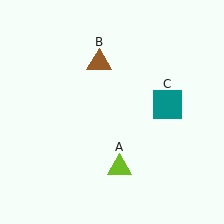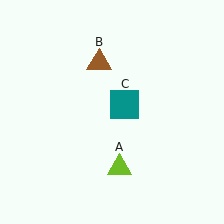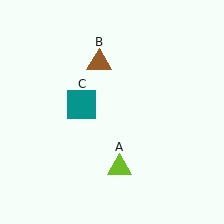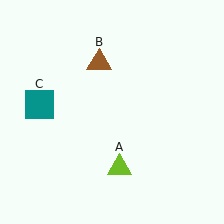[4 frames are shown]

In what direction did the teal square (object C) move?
The teal square (object C) moved left.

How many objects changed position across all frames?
1 object changed position: teal square (object C).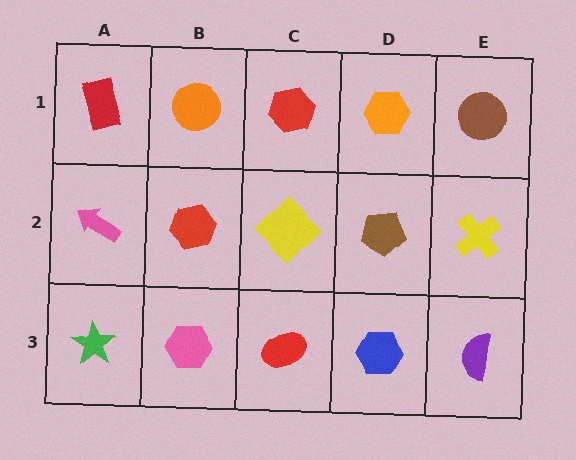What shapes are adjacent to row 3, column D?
A brown pentagon (row 2, column D), a red ellipse (row 3, column C), a purple semicircle (row 3, column E).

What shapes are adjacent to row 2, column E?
A brown circle (row 1, column E), a purple semicircle (row 3, column E), a brown pentagon (row 2, column D).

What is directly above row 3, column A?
A pink arrow.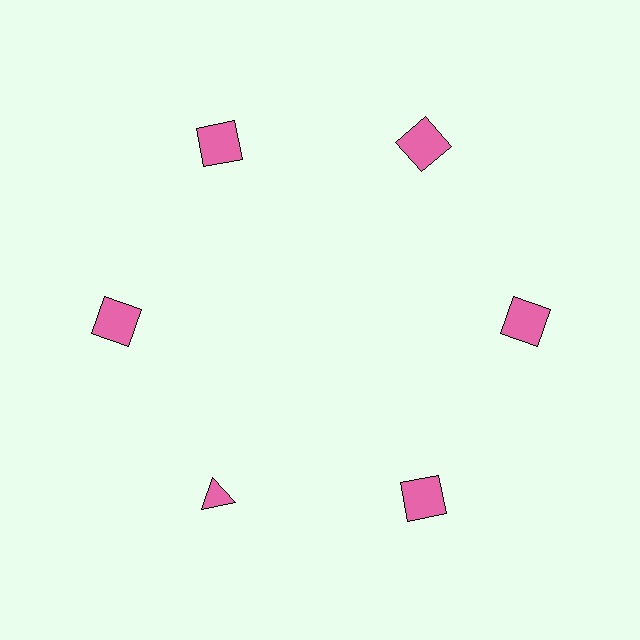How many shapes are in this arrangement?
There are 6 shapes arranged in a ring pattern.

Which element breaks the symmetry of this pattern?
The pink triangle at roughly the 7 o'clock position breaks the symmetry. All other shapes are pink squares.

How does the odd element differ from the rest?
It has a different shape: triangle instead of square.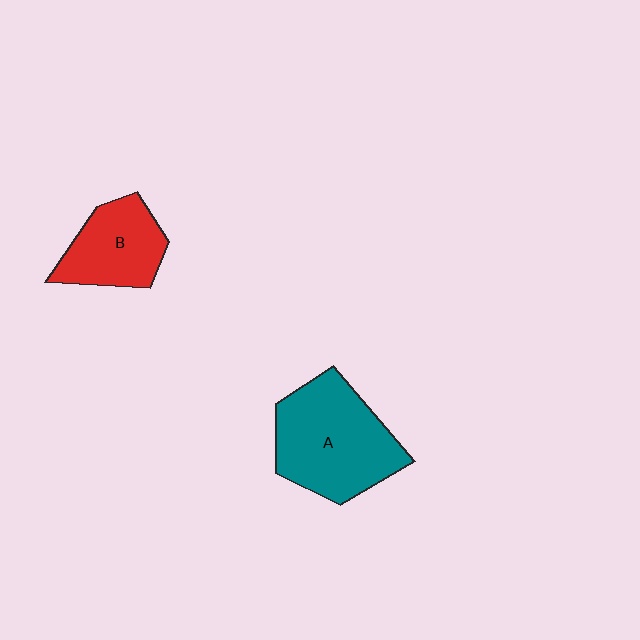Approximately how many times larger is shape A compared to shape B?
Approximately 1.6 times.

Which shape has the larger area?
Shape A (teal).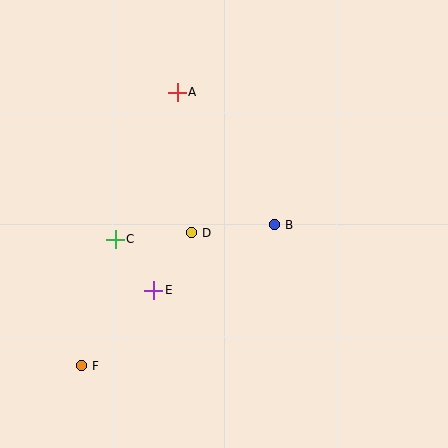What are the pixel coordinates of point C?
Point C is at (115, 239).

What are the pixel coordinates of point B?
Point B is at (274, 225).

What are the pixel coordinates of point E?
Point E is at (154, 290).